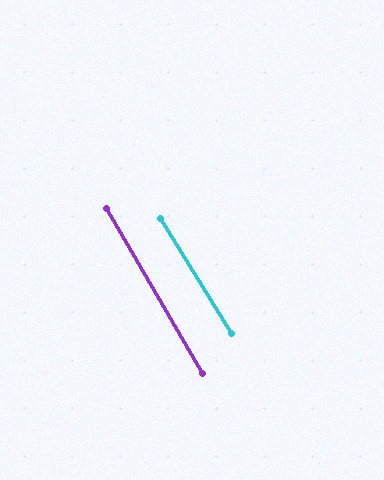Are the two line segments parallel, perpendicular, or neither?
Parallel — their directions differ by only 1.6°.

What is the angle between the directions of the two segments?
Approximately 2 degrees.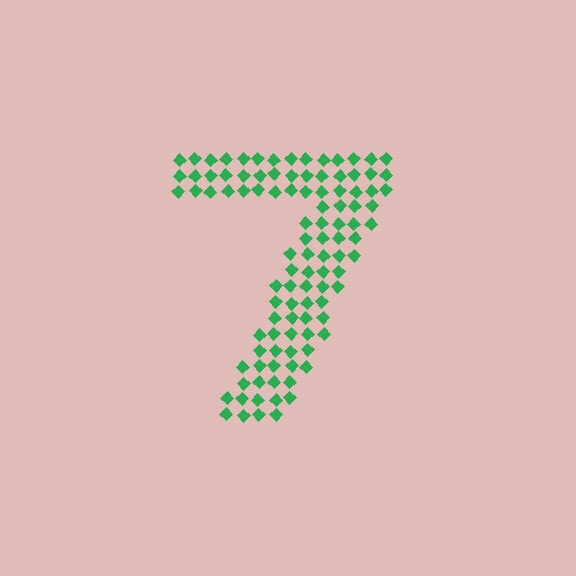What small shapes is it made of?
It is made of small diamonds.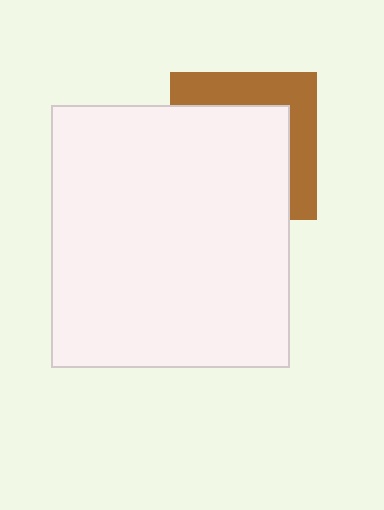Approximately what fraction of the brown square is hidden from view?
Roughly 62% of the brown square is hidden behind the white rectangle.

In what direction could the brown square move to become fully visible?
The brown square could move toward the upper-right. That would shift it out from behind the white rectangle entirely.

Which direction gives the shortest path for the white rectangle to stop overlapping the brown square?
Moving toward the lower-left gives the shortest separation.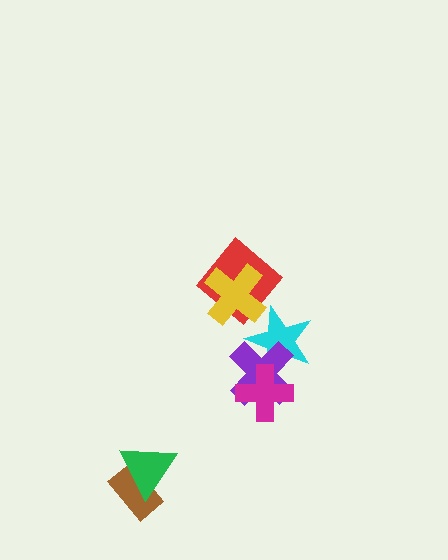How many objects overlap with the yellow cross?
1 object overlaps with the yellow cross.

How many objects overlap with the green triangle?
1 object overlaps with the green triangle.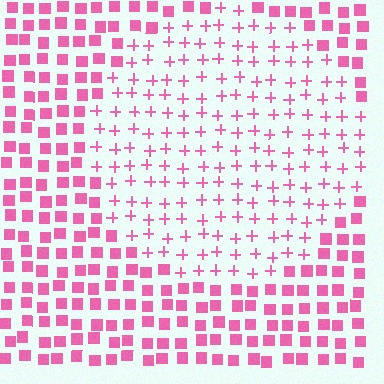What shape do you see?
I see a circle.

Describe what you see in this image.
The image is filled with small pink elements arranged in a uniform grid. A circle-shaped region contains plus signs, while the surrounding area contains squares. The boundary is defined purely by the change in element shape.